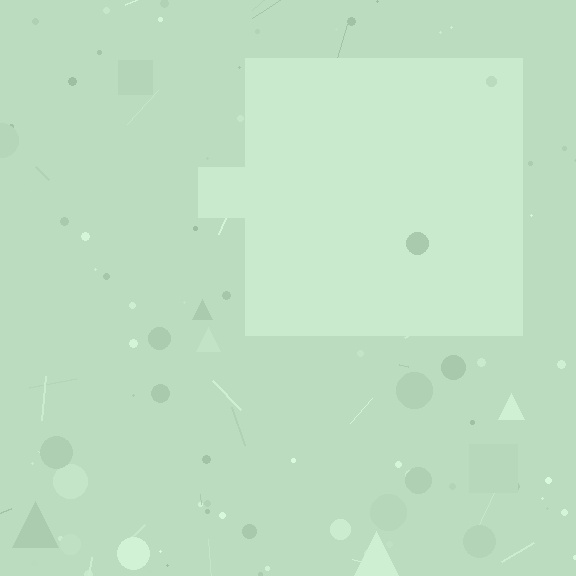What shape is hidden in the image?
A square is hidden in the image.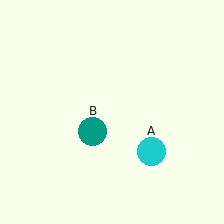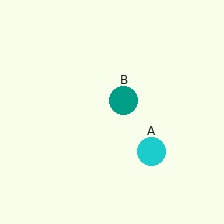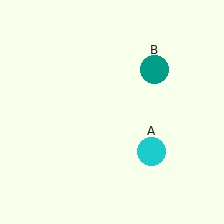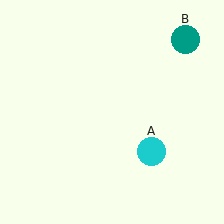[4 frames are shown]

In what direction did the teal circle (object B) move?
The teal circle (object B) moved up and to the right.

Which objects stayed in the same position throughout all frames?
Cyan circle (object A) remained stationary.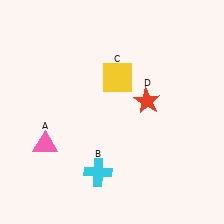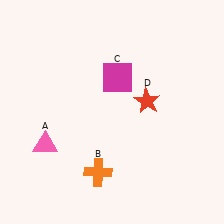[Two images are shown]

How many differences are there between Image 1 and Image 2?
There are 2 differences between the two images.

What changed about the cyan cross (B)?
In Image 1, B is cyan. In Image 2, it changed to orange.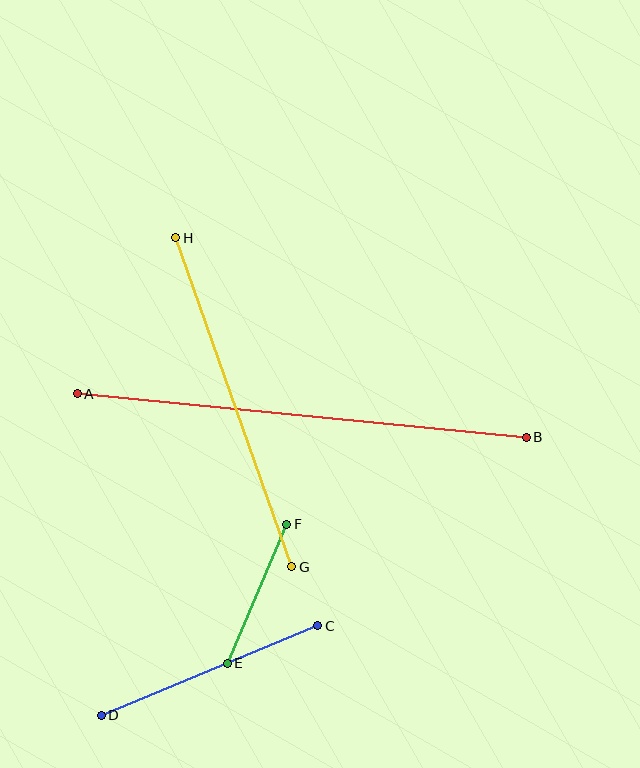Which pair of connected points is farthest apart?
Points A and B are farthest apart.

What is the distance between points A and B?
The distance is approximately 451 pixels.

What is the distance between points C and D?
The distance is approximately 234 pixels.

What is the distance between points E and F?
The distance is approximately 151 pixels.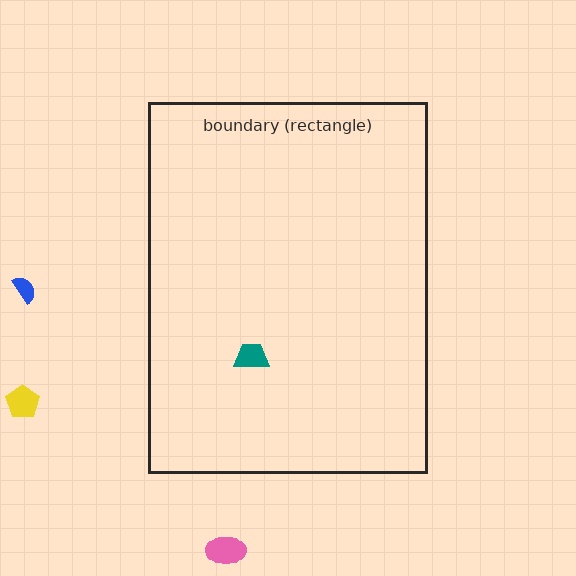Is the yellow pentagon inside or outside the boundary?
Outside.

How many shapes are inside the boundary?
1 inside, 3 outside.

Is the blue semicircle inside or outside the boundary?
Outside.